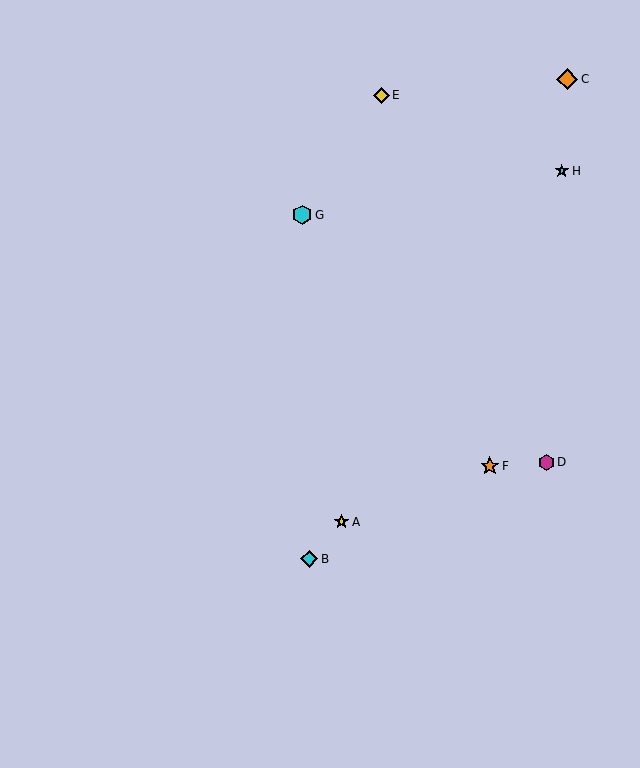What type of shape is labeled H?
Shape H is a cyan star.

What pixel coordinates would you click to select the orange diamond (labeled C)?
Click at (567, 79) to select the orange diamond C.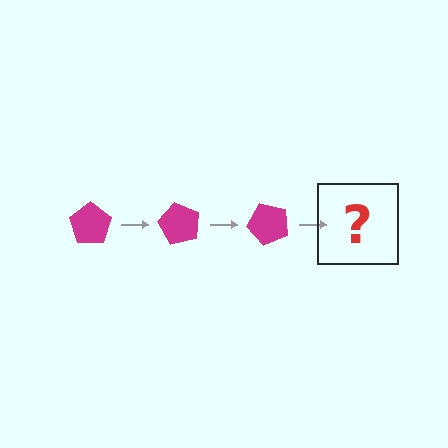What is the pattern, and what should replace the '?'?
The pattern is that the pentagon rotates 60 degrees each step. The '?' should be a magenta pentagon rotated 180 degrees.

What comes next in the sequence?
The next element should be a magenta pentagon rotated 180 degrees.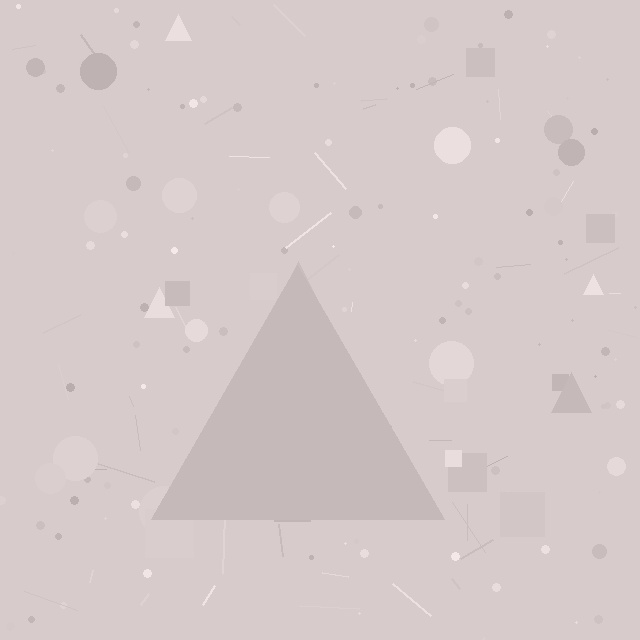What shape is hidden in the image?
A triangle is hidden in the image.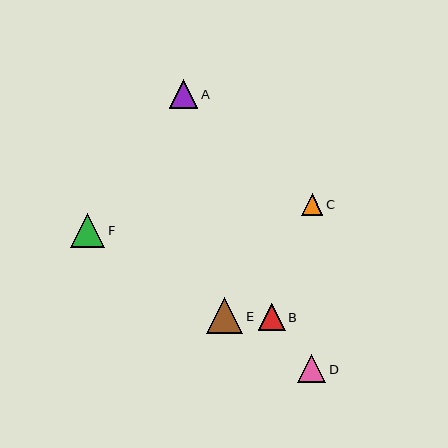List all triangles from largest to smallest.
From largest to smallest: E, F, A, D, B, C.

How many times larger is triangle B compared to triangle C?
Triangle B is approximately 1.2 times the size of triangle C.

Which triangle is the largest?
Triangle E is the largest with a size of approximately 36 pixels.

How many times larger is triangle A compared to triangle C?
Triangle A is approximately 1.3 times the size of triangle C.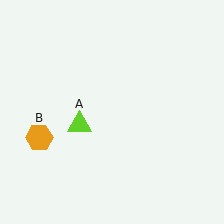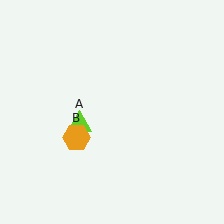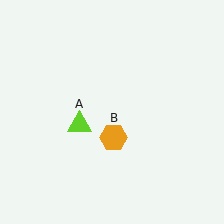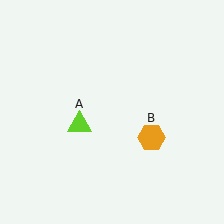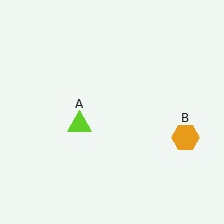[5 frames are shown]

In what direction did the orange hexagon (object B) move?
The orange hexagon (object B) moved right.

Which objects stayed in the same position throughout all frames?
Lime triangle (object A) remained stationary.